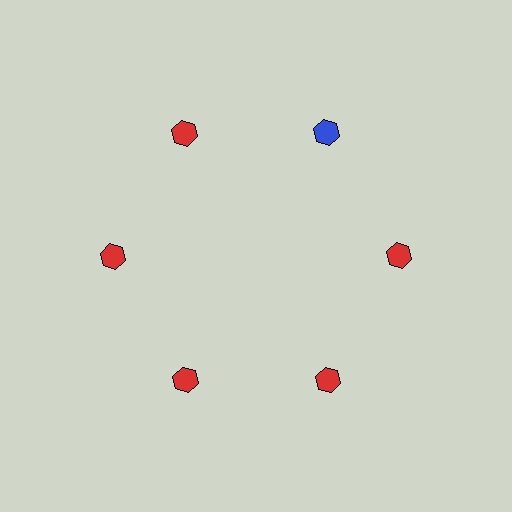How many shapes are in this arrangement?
There are 6 shapes arranged in a ring pattern.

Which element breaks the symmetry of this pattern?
The blue hexagon at roughly the 1 o'clock position breaks the symmetry. All other shapes are red hexagons.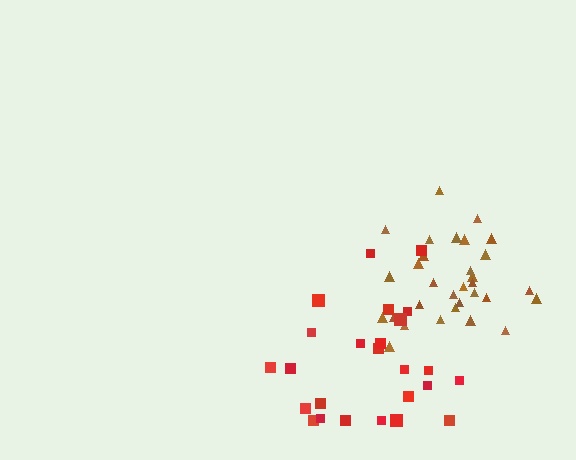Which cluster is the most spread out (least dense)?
Red.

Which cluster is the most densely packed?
Brown.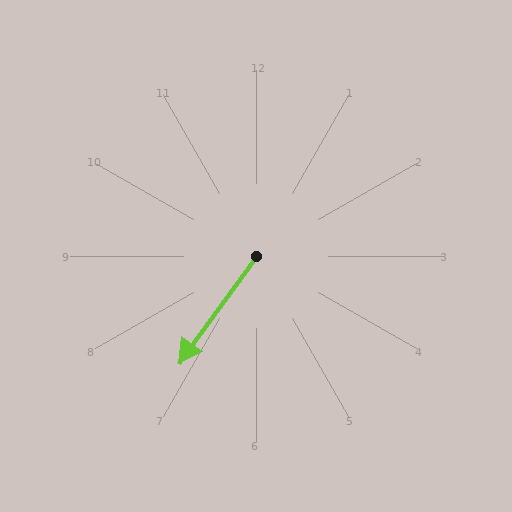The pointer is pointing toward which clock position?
Roughly 7 o'clock.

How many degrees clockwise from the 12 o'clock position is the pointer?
Approximately 216 degrees.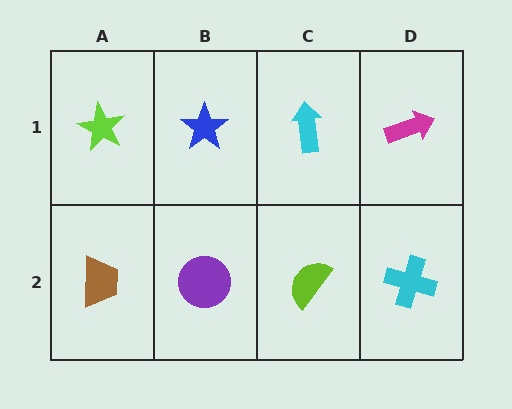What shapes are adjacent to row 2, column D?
A magenta arrow (row 1, column D), a lime semicircle (row 2, column C).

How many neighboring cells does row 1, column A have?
2.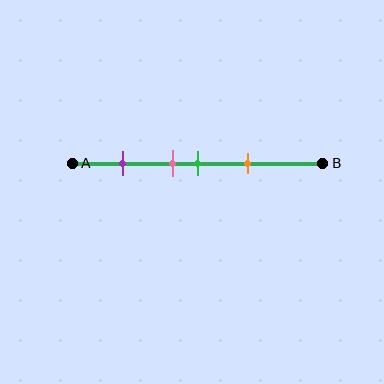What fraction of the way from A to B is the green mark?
The green mark is approximately 50% (0.5) of the way from A to B.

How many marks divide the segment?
There are 4 marks dividing the segment.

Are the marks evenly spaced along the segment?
No, the marks are not evenly spaced.